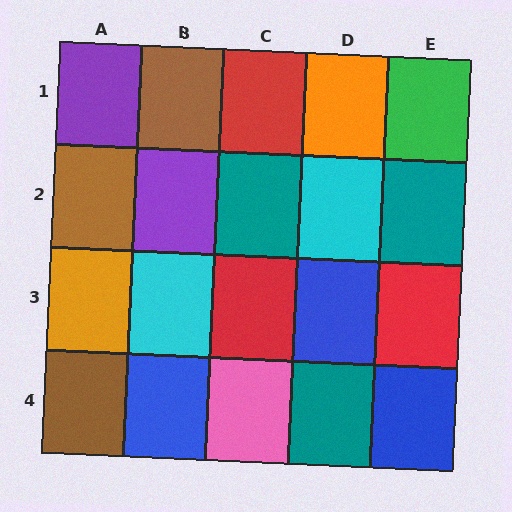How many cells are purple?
2 cells are purple.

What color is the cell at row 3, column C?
Red.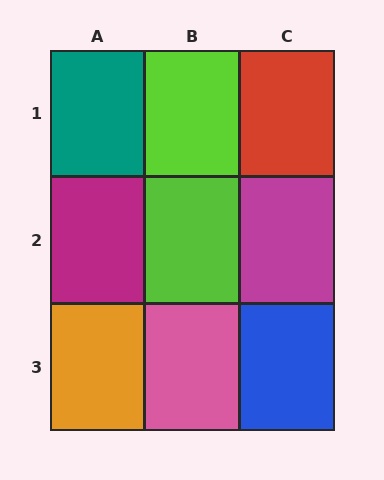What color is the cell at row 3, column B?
Pink.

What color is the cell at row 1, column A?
Teal.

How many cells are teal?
1 cell is teal.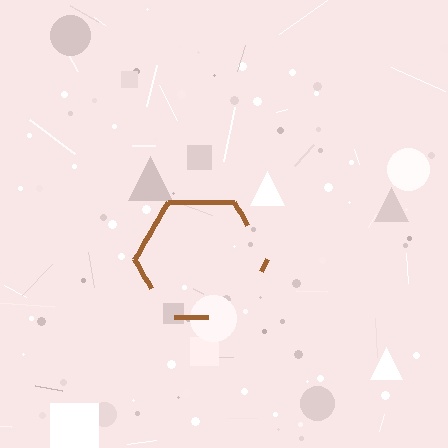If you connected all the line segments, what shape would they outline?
They would outline a hexagon.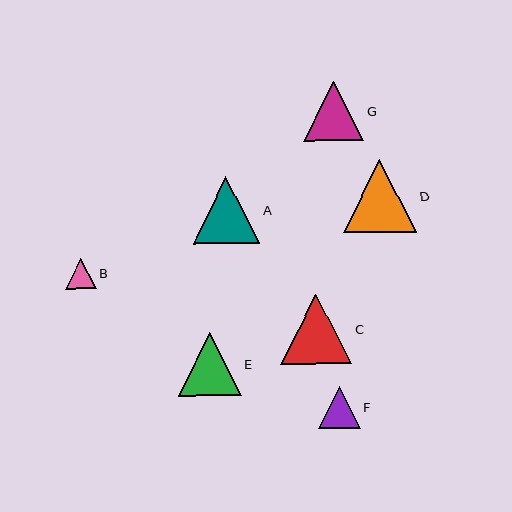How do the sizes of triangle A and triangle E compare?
Triangle A and triangle E are approximately the same size.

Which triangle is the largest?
Triangle D is the largest with a size of approximately 73 pixels.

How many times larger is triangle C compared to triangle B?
Triangle C is approximately 2.3 times the size of triangle B.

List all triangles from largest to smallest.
From largest to smallest: D, C, A, E, G, F, B.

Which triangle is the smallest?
Triangle B is the smallest with a size of approximately 30 pixels.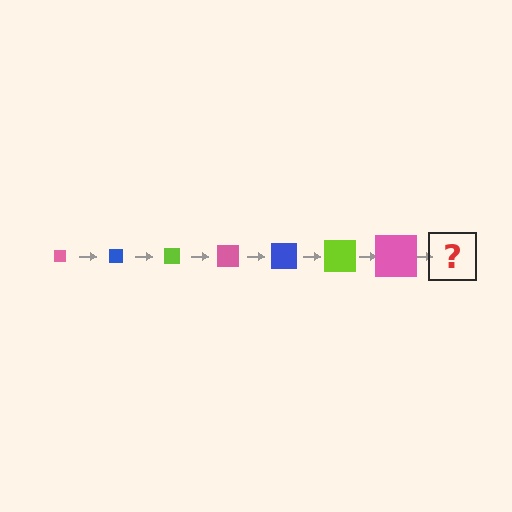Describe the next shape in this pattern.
It should be a blue square, larger than the previous one.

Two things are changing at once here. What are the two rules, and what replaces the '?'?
The two rules are that the square grows larger each step and the color cycles through pink, blue, and lime. The '?' should be a blue square, larger than the previous one.